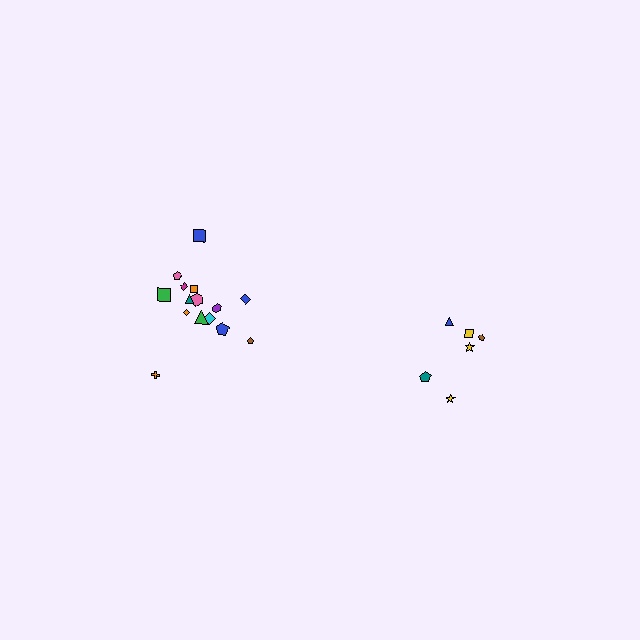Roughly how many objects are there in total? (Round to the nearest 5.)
Roughly 20 objects in total.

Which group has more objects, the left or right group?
The left group.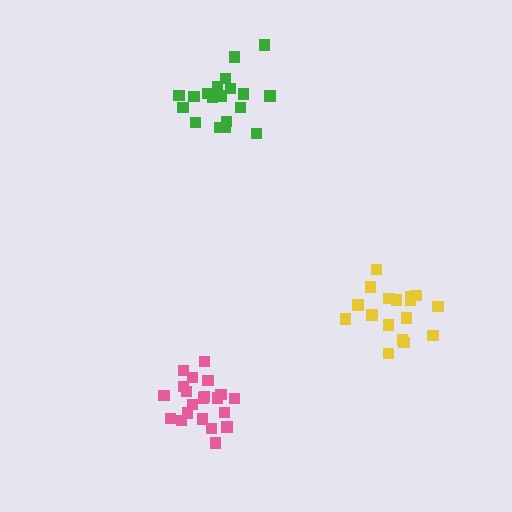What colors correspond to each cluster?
The clusters are colored: yellow, pink, green.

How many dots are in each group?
Group 1: 17 dots, Group 2: 21 dots, Group 3: 19 dots (57 total).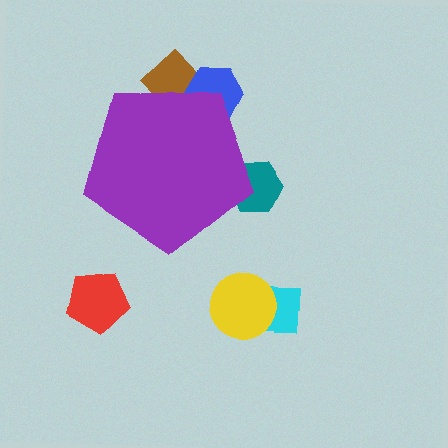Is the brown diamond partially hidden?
Yes, the brown diamond is partially hidden behind the purple pentagon.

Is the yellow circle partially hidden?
No, the yellow circle is fully visible.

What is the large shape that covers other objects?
A purple pentagon.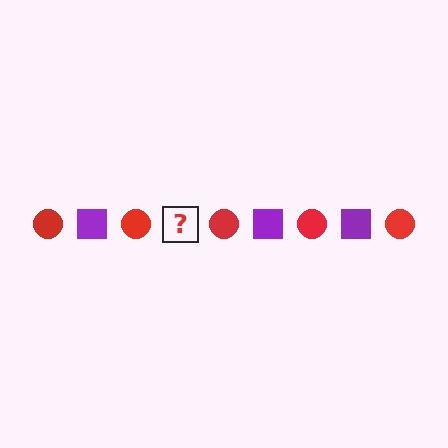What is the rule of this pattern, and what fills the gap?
The rule is that the pattern alternates between red circle and purple square. The gap should be filled with a purple square.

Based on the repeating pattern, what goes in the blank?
The blank should be a purple square.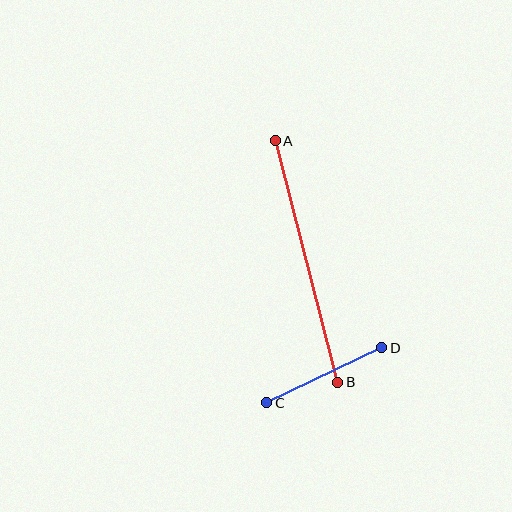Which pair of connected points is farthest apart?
Points A and B are farthest apart.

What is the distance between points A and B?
The distance is approximately 250 pixels.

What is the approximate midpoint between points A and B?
The midpoint is at approximately (307, 262) pixels.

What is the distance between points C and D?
The distance is approximately 127 pixels.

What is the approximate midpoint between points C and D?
The midpoint is at approximately (324, 375) pixels.